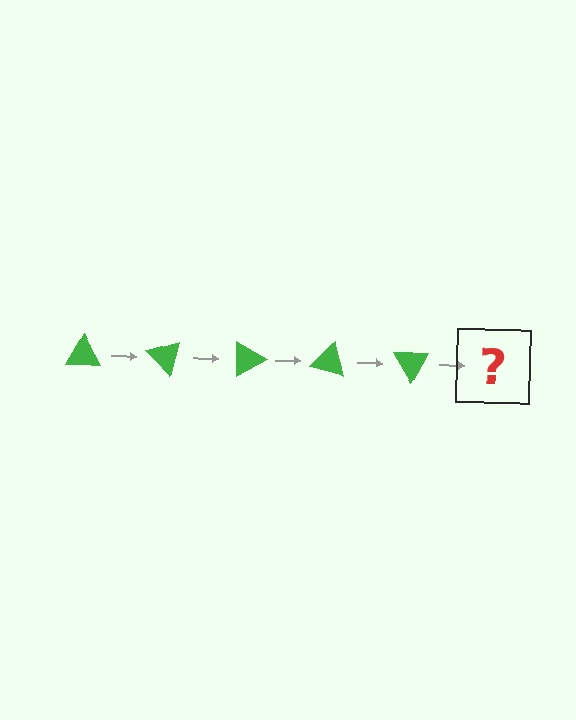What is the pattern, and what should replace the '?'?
The pattern is that the triangle rotates 45 degrees each step. The '?' should be a green triangle rotated 225 degrees.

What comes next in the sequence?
The next element should be a green triangle rotated 225 degrees.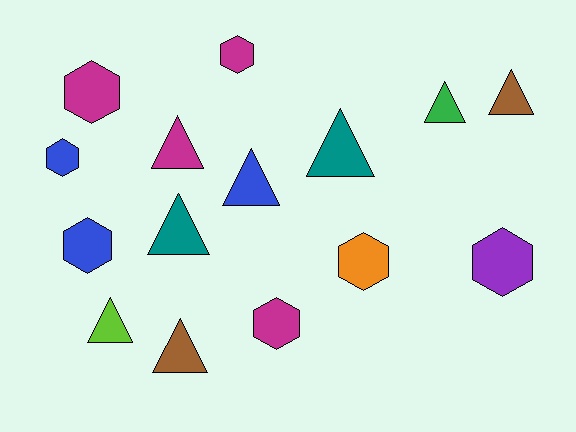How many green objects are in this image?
There is 1 green object.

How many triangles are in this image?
There are 8 triangles.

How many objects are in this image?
There are 15 objects.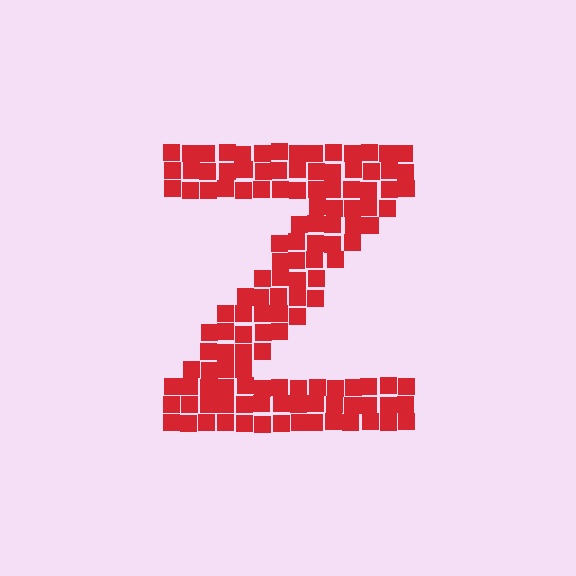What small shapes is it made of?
It is made of small squares.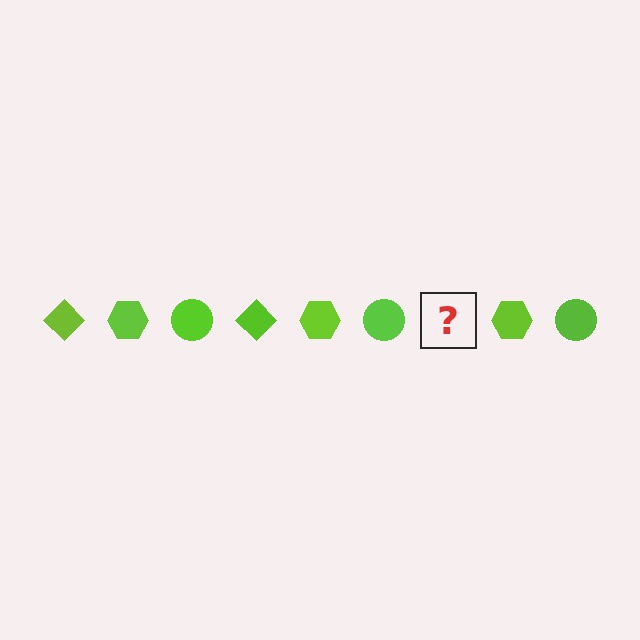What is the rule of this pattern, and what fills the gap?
The rule is that the pattern cycles through diamond, hexagon, circle shapes in lime. The gap should be filled with a lime diamond.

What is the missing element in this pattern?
The missing element is a lime diamond.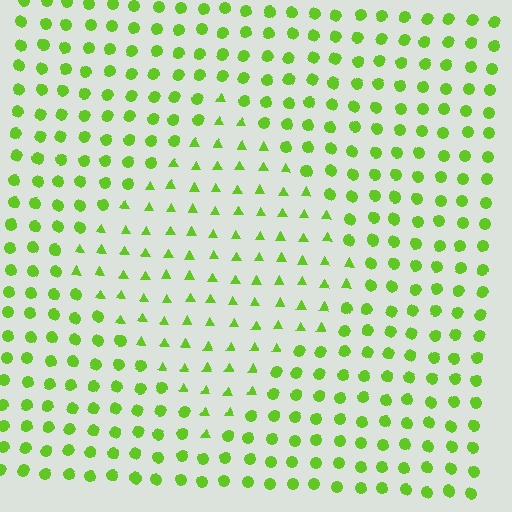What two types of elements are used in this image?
The image uses triangles inside the diamond region and circles outside it.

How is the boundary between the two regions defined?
The boundary is defined by a change in element shape: triangles inside vs. circles outside. All elements share the same color and spacing.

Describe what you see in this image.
The image is filled with small lime elements arranged in a uniform grid. A diamond-shaped region contains triangles, while the surrounding area contains circles. The boundary is defined purely by the change in element shape.